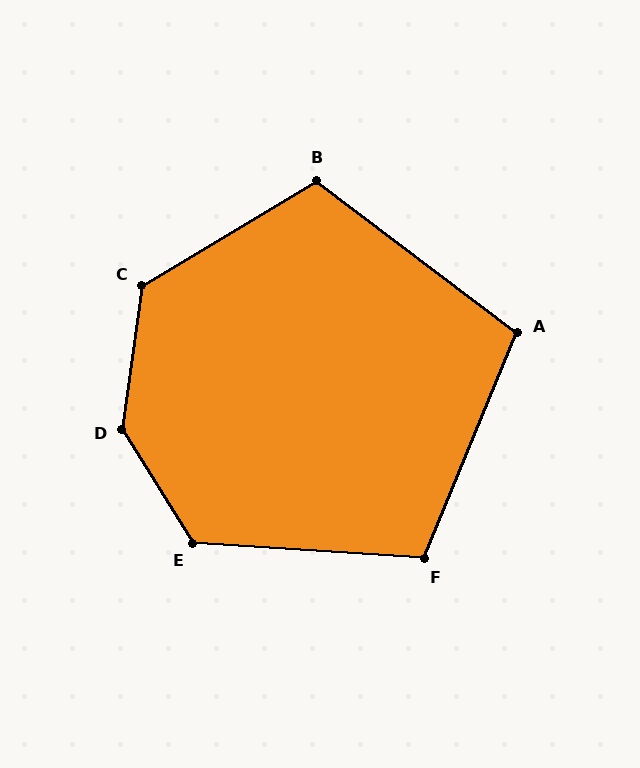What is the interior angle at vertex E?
Approximately 126 degrees (obtuse).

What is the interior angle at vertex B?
Approximately 112 degrees (obtuse).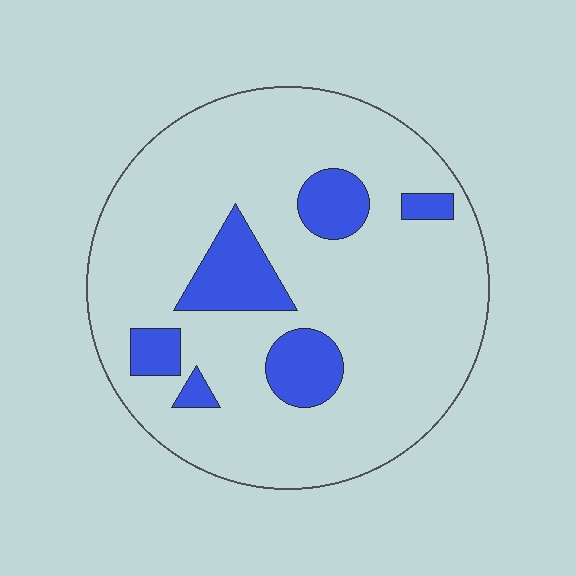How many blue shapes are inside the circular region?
6.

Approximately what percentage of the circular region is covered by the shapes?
Approximately 15%.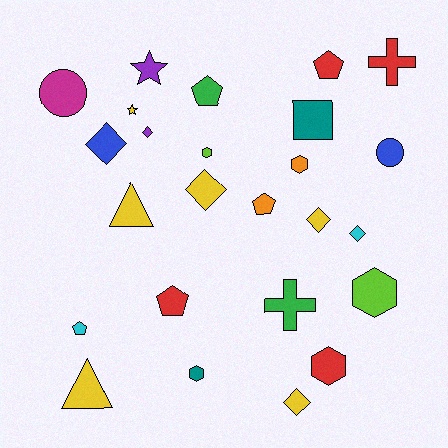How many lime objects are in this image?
There are 2 lime objects.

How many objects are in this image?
There are 25 objects.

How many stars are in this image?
There are 2 stars.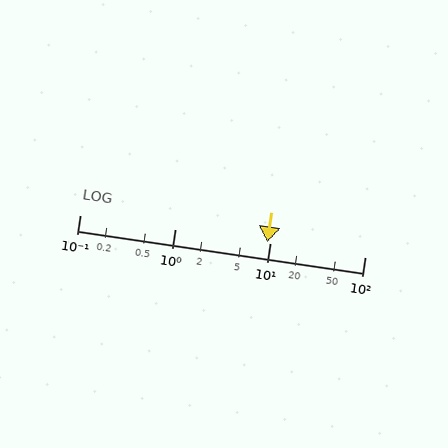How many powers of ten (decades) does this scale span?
The scale spans 3 decades, from 0.1 to 100.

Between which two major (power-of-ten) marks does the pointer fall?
The pointer is between 1 and 10.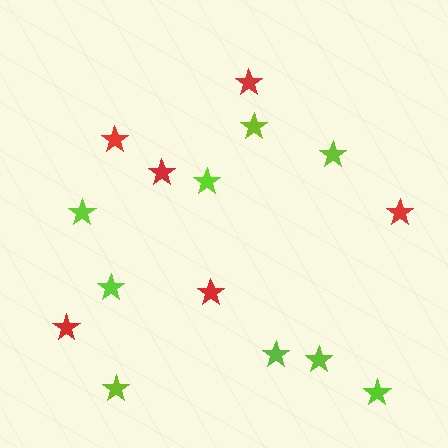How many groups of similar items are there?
There are 2 groups: one group of lime stars (9) and one group of red stars (6).